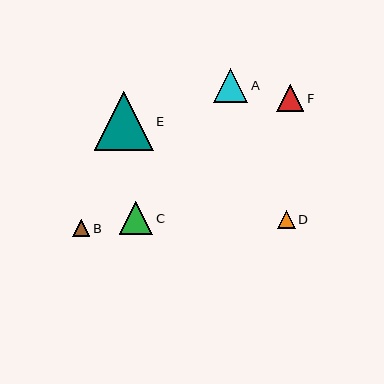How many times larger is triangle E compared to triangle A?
Triangle E is approximately 1.7 times the size of triangle A.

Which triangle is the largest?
Triangle E is the largest with a size of approximately 59 pixels.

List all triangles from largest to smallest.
From largest to smallest: E, A, C, F, D, B.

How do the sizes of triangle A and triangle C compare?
Triangle A and triangle C are approximately the same size.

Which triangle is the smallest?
Triangle B is the smallest with a size of approximately 17 pixels.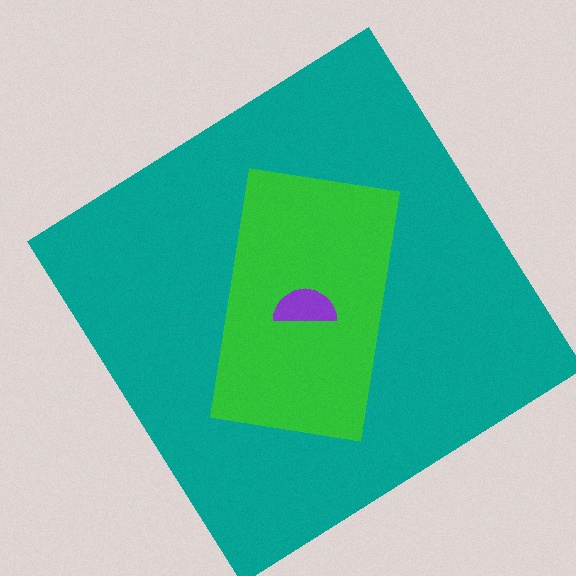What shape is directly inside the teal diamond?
The green rectangle.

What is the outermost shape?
The teal diamond.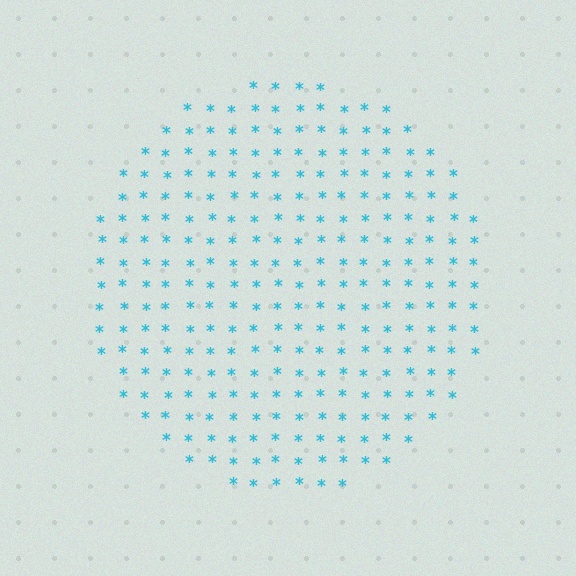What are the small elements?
The small elements are asterisks.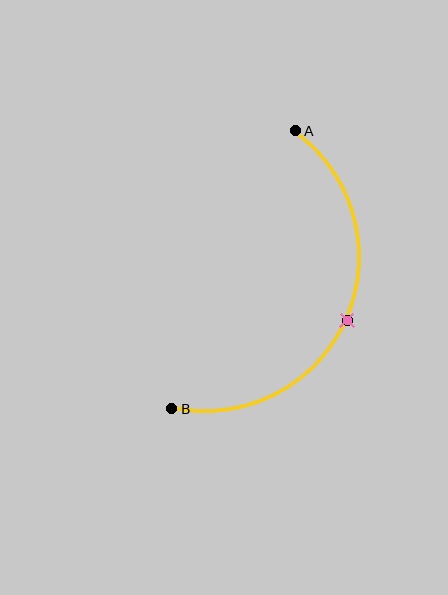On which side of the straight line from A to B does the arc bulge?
The arc bulges to the right of the straight line connecting A and B.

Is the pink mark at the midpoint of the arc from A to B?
Yes. The pink mark lies on the arc at equal arc-length from both A and B — it is the arc midpoint.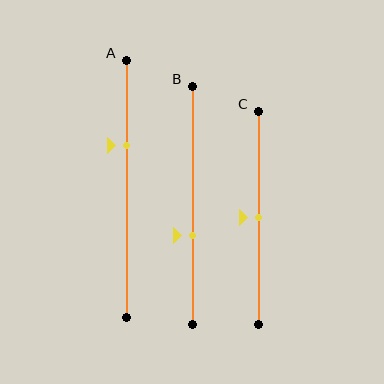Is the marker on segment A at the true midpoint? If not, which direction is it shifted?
No, the marker on segment A is shifted upward by about 17% of the segment length.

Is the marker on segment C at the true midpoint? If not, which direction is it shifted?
Yes, the marker on segment C is at the true midpoint.